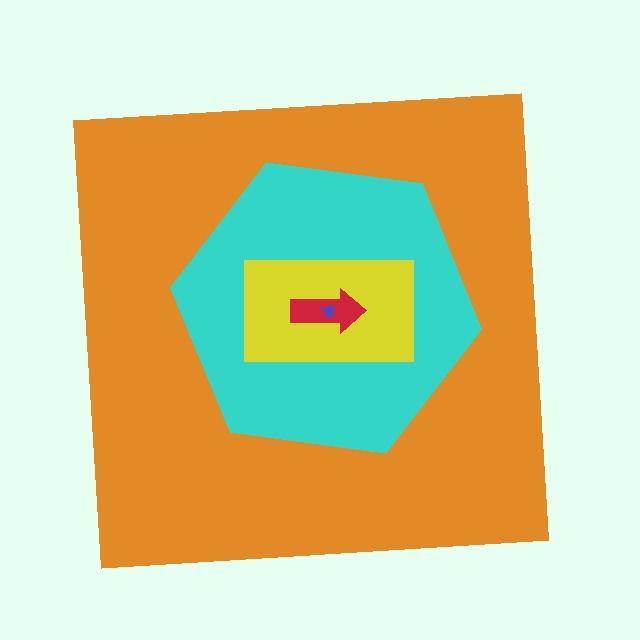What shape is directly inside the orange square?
The cyan hexagon.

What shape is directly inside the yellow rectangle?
The red arrow.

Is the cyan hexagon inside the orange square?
Yes.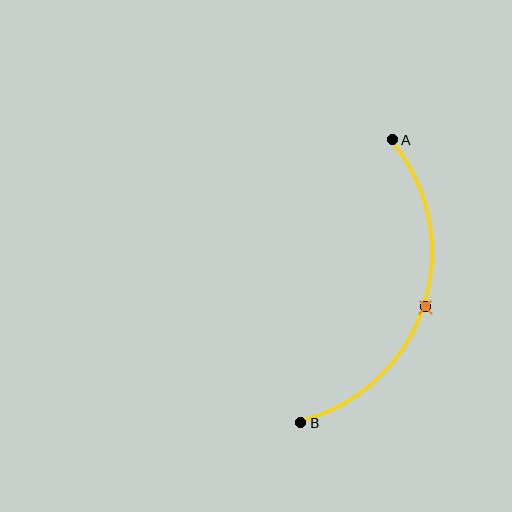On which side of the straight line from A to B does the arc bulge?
The arc bulges to the right of the straight line connecting A and B.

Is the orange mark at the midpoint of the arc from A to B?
Yes. The orange mark lies on the arc at equal arc-length from both A and B — it is the arc midpoint.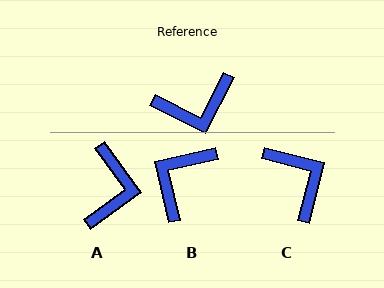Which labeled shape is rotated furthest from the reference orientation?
B, about 140 degrees away.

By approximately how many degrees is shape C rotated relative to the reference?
Approximately 102 degrees counter-clockwise.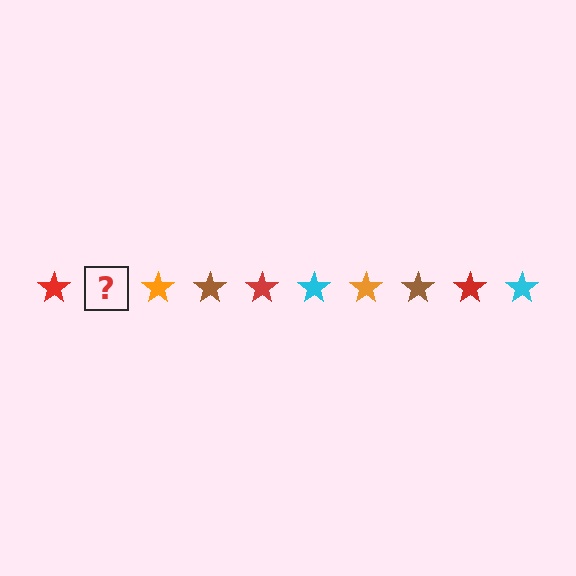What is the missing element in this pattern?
The missing element is a cyan star.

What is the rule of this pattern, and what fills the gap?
The rule is that the pattern cycles through red, cyan, orange, brown stars. The gap should be filled with a cyan star.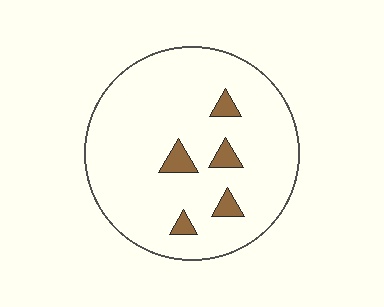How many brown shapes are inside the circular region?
5.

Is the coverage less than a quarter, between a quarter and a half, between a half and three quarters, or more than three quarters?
Less than a quarter.